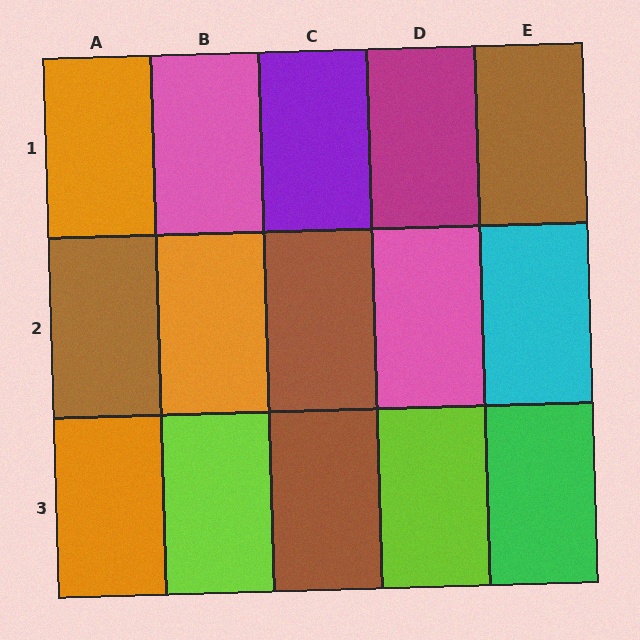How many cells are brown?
4 cells are brown.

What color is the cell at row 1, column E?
Brown.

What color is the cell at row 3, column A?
Orange.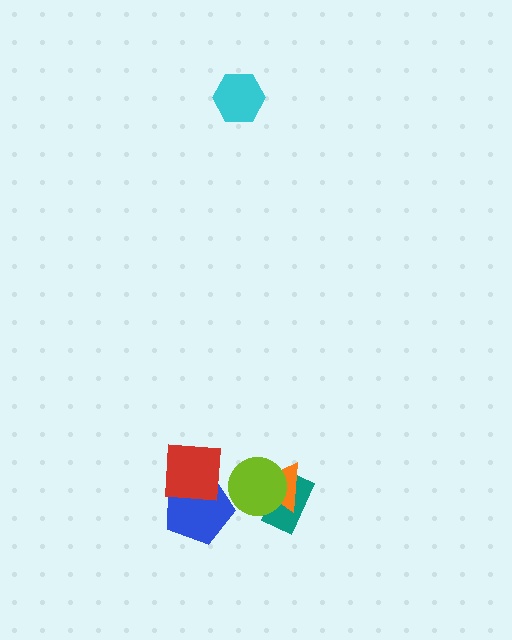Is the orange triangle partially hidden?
Yes, it is partially covered by another shape.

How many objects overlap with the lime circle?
2 objects overlap with the lime circle.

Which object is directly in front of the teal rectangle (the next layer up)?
The orange triangle is directly in front of the teal rectangle.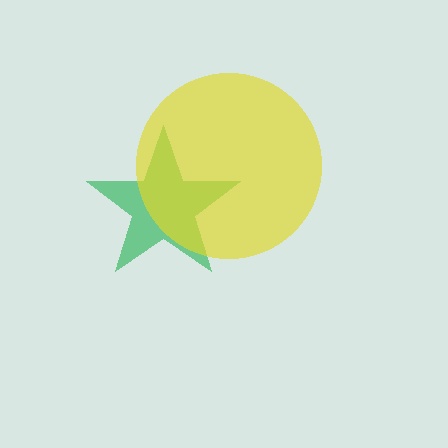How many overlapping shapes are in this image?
There are 2 overlapping shapes in the image.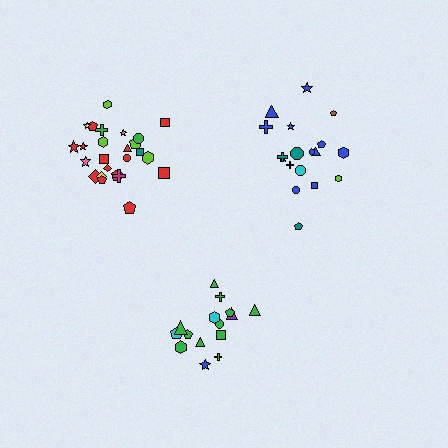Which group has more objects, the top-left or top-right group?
The top-left group.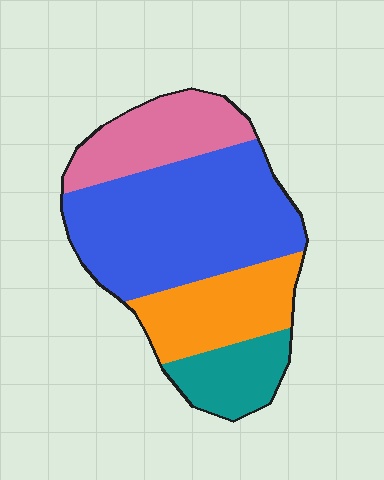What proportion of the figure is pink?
Pink covers around 20% of the figure.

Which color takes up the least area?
Teal, at roughly 15%.